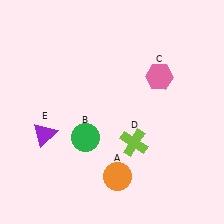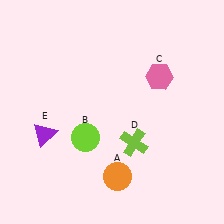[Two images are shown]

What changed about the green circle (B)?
In Image 1, B is green. In Image 2, it changed to lime.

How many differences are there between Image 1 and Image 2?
There is 1 difference between the two images.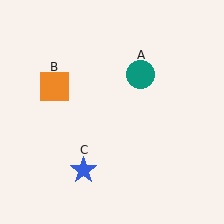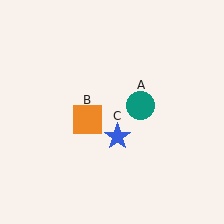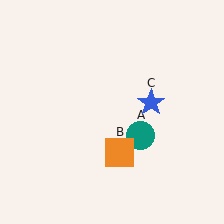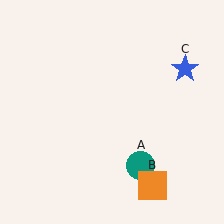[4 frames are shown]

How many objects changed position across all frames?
3 objects changed position: teal circle (object A), orange square (object B), blue star (object C).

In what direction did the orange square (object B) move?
The orange square (object B) moved down and to the right.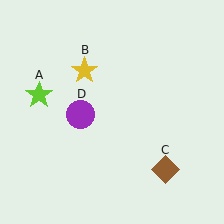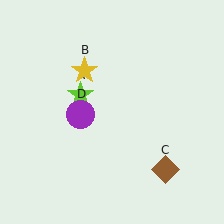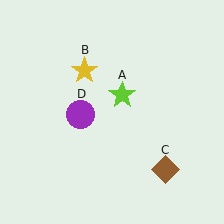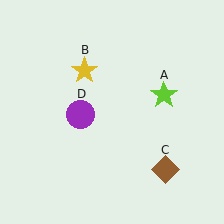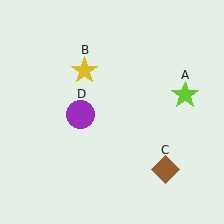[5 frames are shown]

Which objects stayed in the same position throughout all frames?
Yellow star (object B) and brown diamond (object C) and purple circle (object D) remained stationary.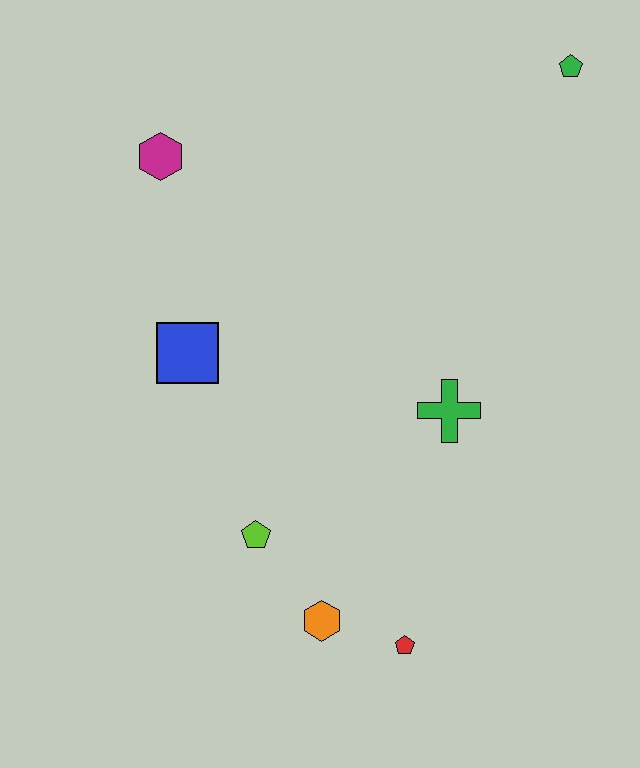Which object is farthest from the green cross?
The magenta hexagon is farthest from the green cross.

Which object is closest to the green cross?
The lime pentagon is closest to the green cross.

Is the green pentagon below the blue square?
No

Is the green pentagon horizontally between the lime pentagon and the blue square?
No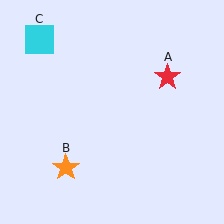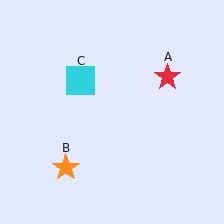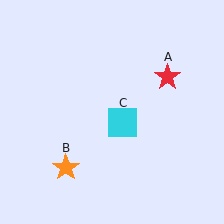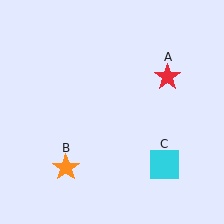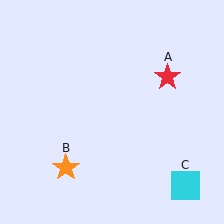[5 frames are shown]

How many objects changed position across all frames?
1 object changed position: cyan square (object C).